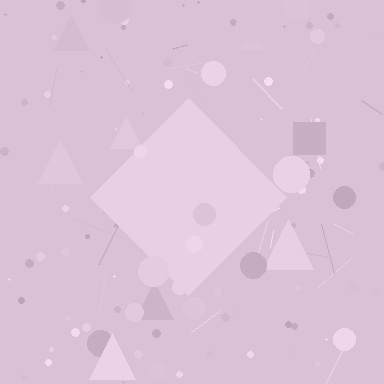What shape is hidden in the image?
A diamond is hidden in the image.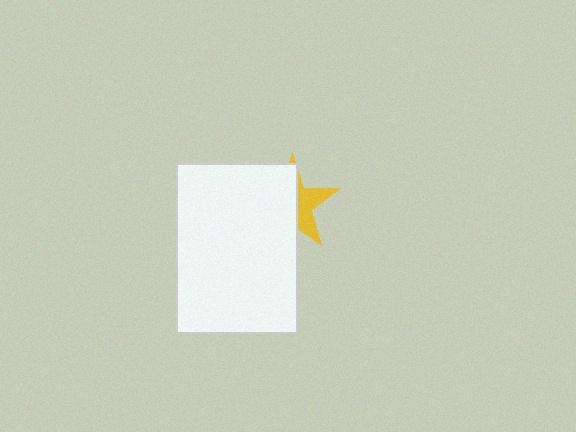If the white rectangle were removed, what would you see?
You would see the complete yellow star.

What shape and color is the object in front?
The object in front is a white rectangle.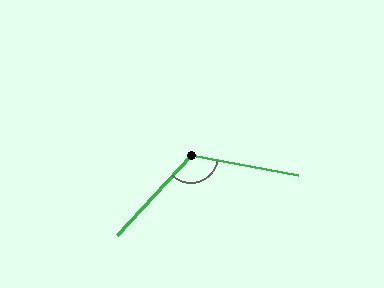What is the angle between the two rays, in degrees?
Approximately 123 degrees.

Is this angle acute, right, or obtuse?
It is obtuse.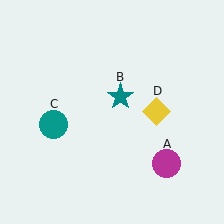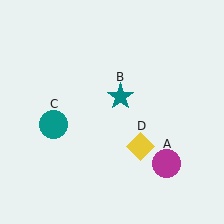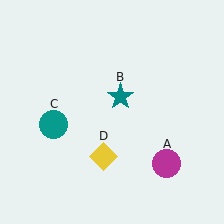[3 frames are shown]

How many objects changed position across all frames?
1 object changed position: yellow diamond (object D).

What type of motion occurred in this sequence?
The yellow diamond (object D) rotated clockwise around the center of the scene.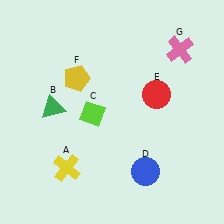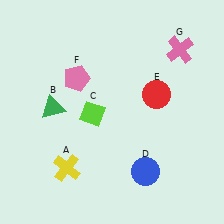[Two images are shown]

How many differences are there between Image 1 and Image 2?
There is 1 difference between the two images.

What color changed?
The pentagon (F) changed from yellow in Image 1 to pink in Image 2.